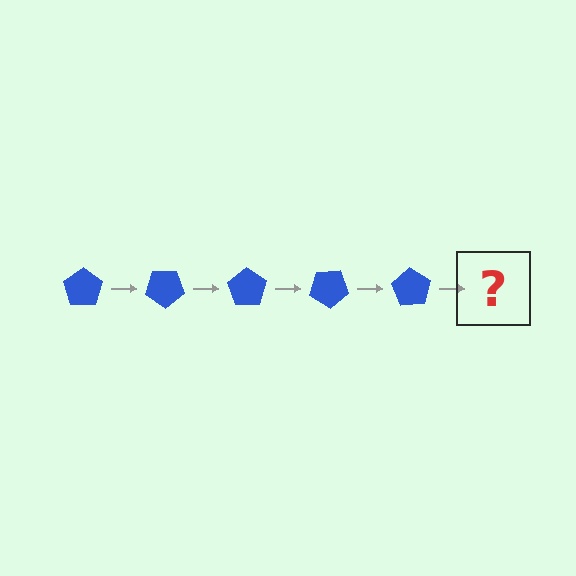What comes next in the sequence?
The next element should be a blue pentagon rotated 175 degrees.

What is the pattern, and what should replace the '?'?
The pattern is that the pentagon rotates 35 degrees each step. The '?' should be a blue pentagon rotated 175 degrees.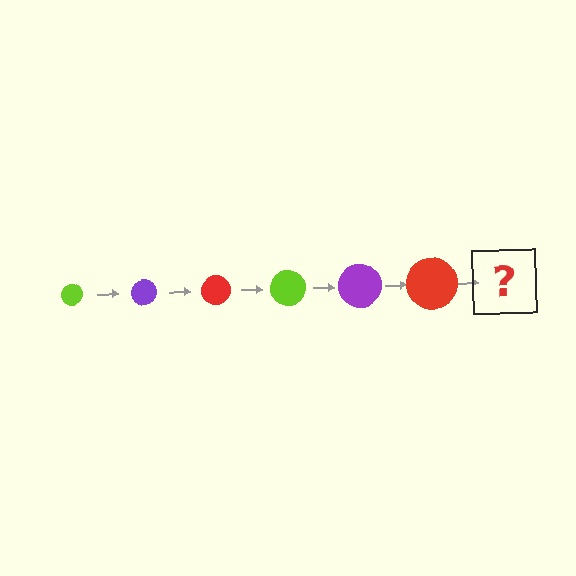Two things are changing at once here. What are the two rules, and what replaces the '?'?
The two rules are that the circle grows larger each step and the color cycles through lime, purple, and red. The '?' should be a lime circle, larger than the previous one.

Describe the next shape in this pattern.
It should be a lime circle, larger than the previous one.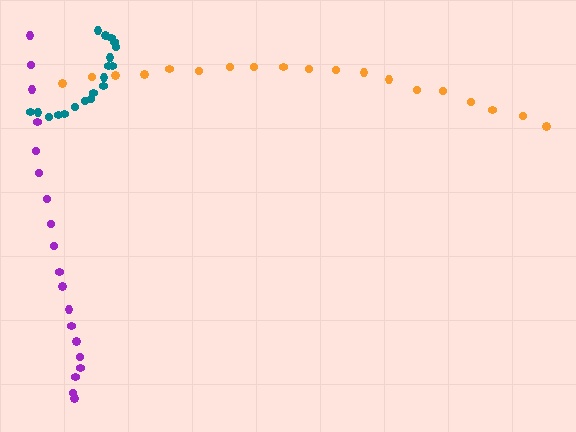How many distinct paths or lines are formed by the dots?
There are 3 distinct paths.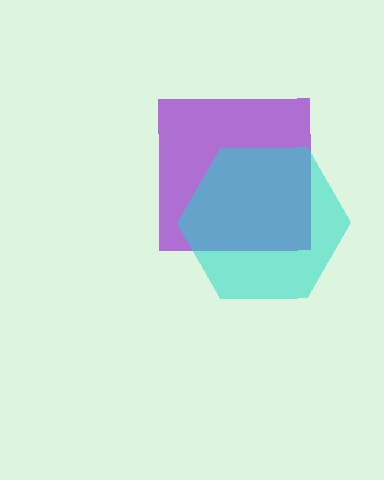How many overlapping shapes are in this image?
There are 2 overlapping shapes in the image.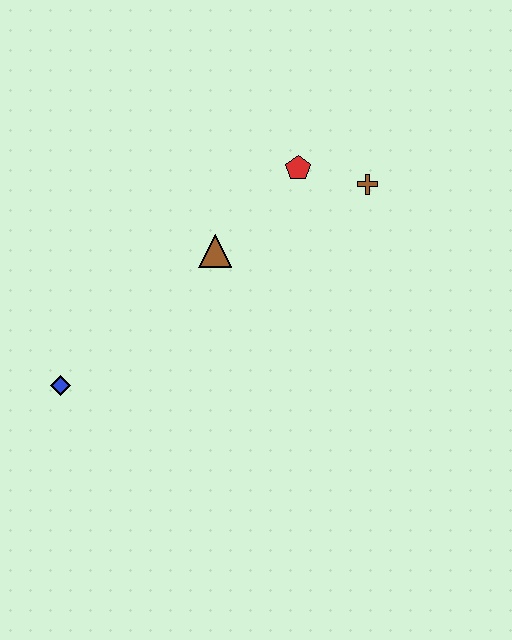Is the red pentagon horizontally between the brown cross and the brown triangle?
Yes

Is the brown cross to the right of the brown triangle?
Yes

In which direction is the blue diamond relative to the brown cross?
The blue diamond is to the left of the brown cross.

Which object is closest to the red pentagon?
The brown cross is closest to the red pentagon.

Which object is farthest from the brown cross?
The blue diamond is farthest from the brown cross.